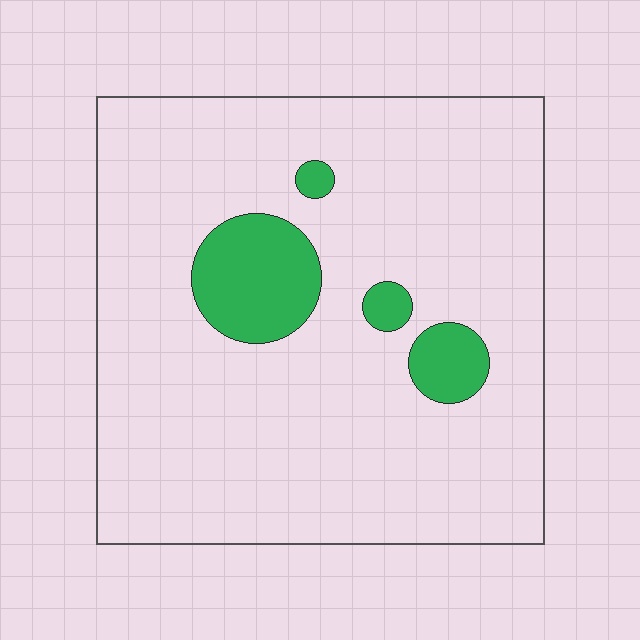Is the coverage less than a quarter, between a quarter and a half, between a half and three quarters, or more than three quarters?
Less than a quarter.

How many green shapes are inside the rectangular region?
4.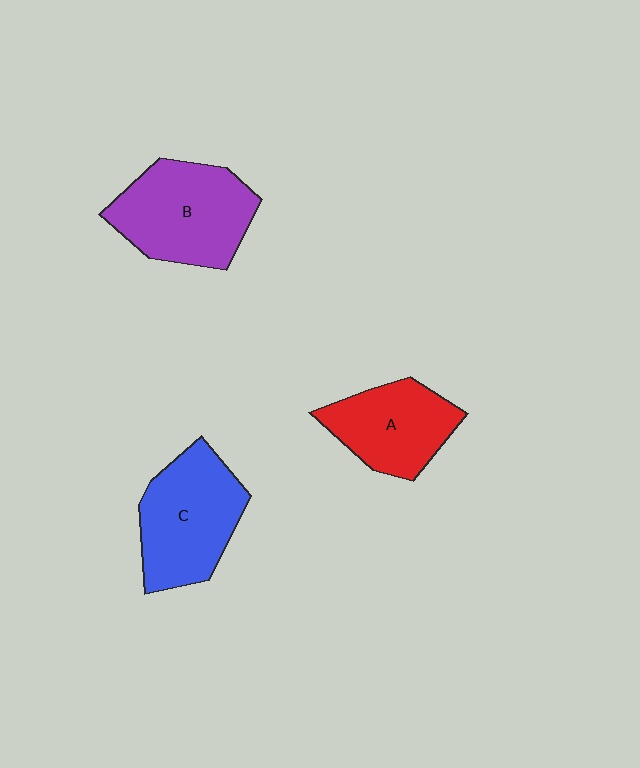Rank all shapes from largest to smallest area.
From largest to smallest: B (purple), C (blue), A (red).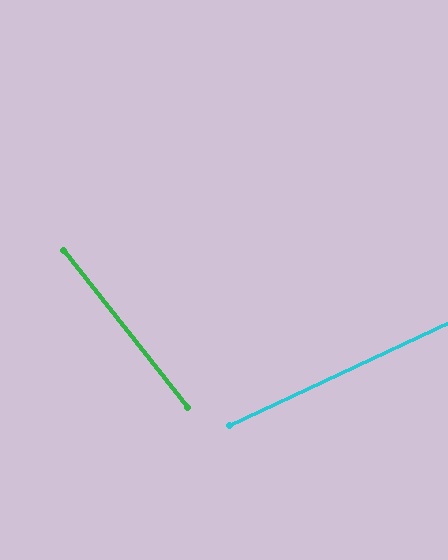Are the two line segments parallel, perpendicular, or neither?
Neither parallel nor perpendicular — they differ by about 77°.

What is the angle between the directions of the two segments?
Approximately 77 degrees.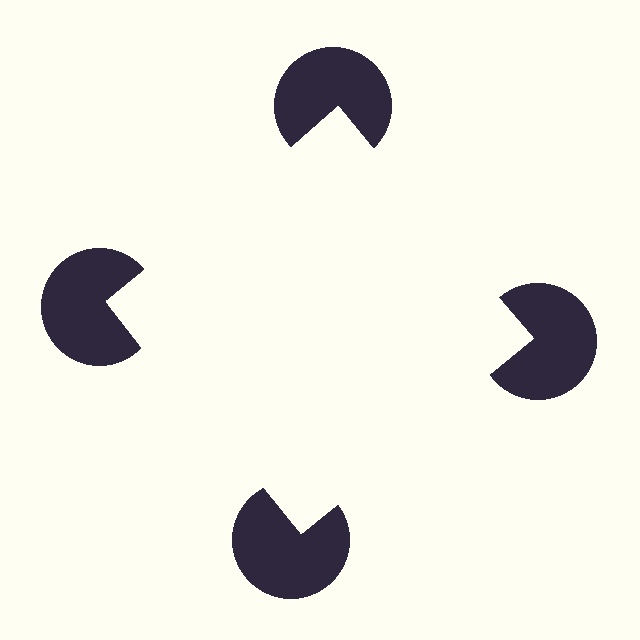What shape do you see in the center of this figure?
An illusory square — its edges are inferred from the aligned wedge cuts in the pac-man discs, not physically drawn.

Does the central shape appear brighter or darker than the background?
It typically appears slightly brighter than the background, even though no actual brightness change is drawn.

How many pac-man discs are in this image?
There are 4 — one at each vertex of the illusory square.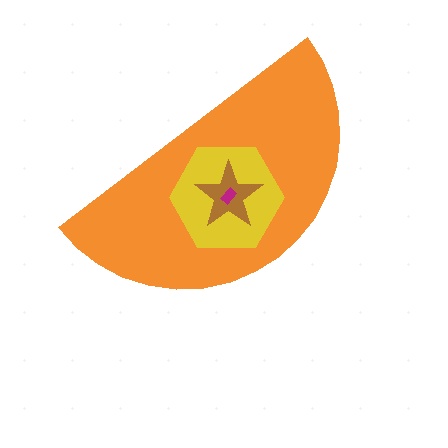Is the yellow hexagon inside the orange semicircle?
Yes.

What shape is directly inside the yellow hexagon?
The brown star.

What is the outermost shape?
The orange semicircle.